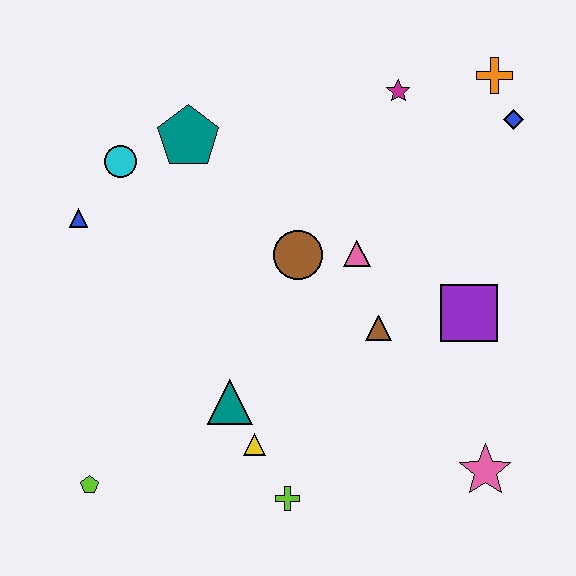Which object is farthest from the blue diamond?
The lime pentagon is farthest from the blue diamond.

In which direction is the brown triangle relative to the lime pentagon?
The brown triangle is to the right of the lime pentagon.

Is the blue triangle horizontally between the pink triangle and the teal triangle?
No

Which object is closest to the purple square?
The brown triangle is closest to the purple square.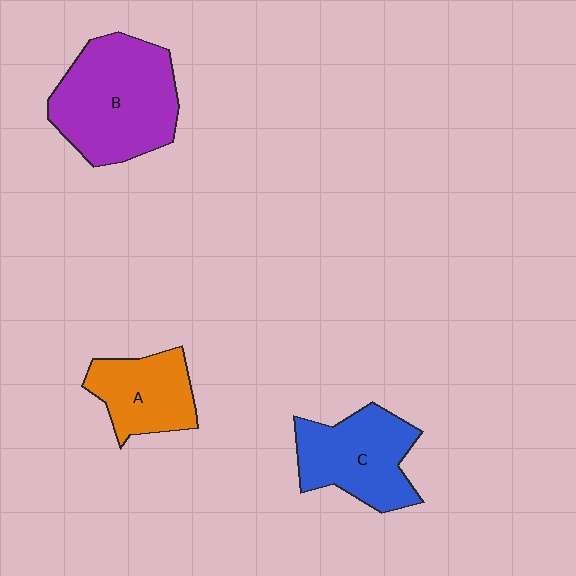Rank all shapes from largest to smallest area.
From largest to smallest: B (purple), C (blue), A (orange).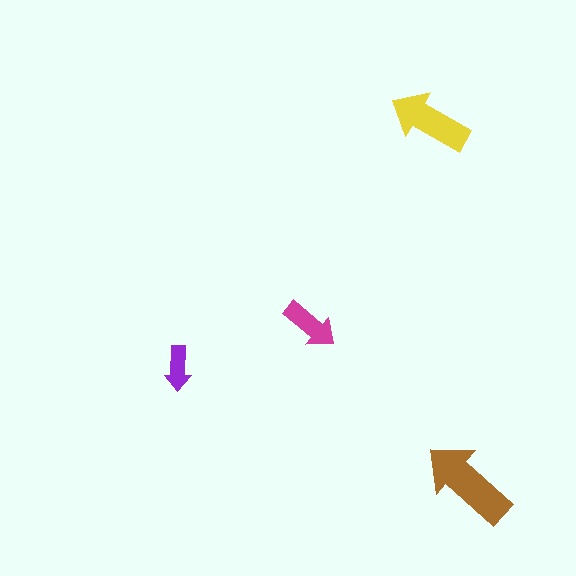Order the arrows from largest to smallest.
the brown one, the yellow one, the magenta one, the purple one.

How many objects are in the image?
There are 4 objects in the image.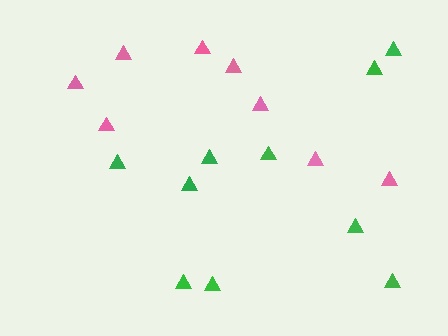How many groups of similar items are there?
There are 2 groups: one group of green triangles (10) and one group of pink triangles (8).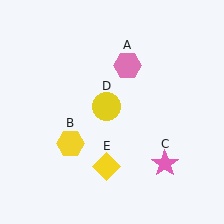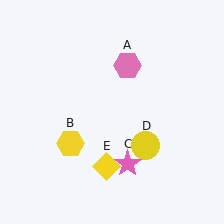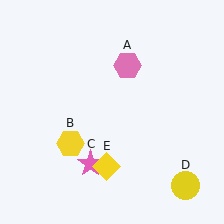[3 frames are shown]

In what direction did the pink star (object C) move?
The pink star (object C) moved left.